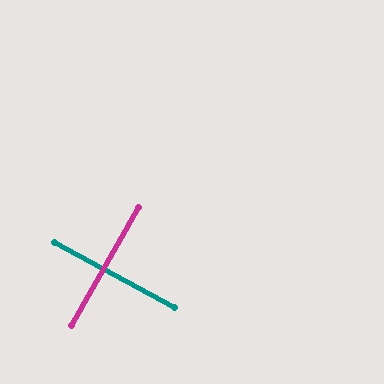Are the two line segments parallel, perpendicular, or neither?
Perpendicular — they meet at approximately 89°.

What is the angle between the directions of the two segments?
Approximately 89 degrees.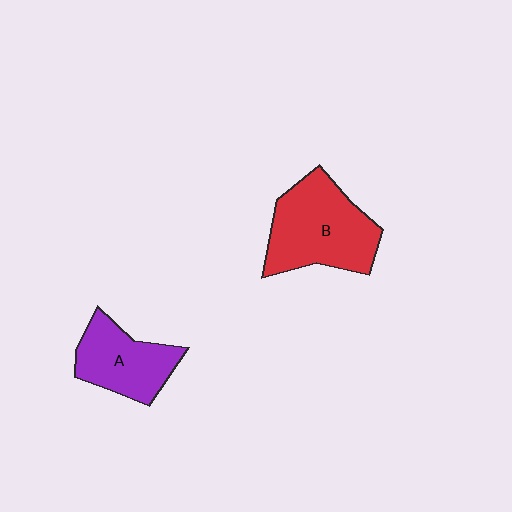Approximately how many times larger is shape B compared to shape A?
Approximately 1.4 times.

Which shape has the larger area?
Shape B (red).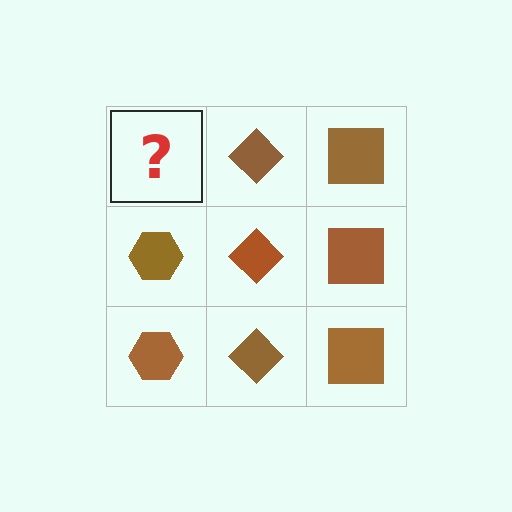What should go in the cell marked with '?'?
The missing cell should contain a brown hexagon.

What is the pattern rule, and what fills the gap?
The rule is that each column has a consistent shape. The gap should be filled with a brown hexagon.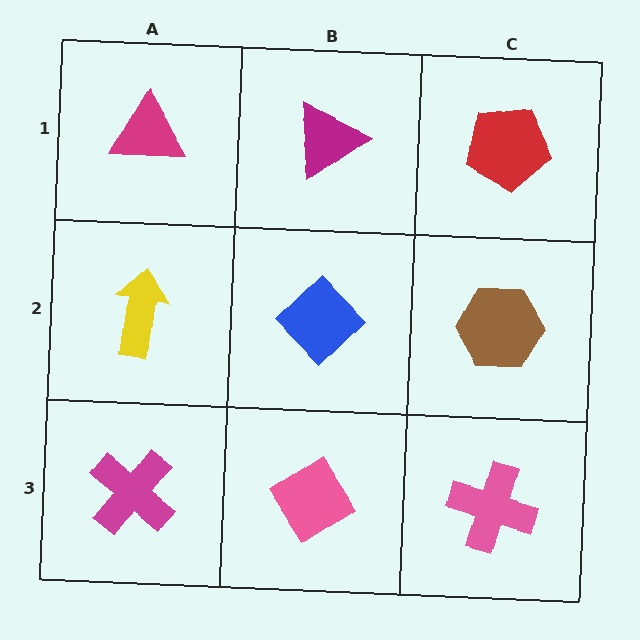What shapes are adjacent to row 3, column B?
A blue diamond (row 2, column B), a magenta cross (row 3, column A), a pink cross (row 3, column C).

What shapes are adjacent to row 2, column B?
A magenta triangle (row 1, column B), a pink diamond (row 3, column B), a yellow arrow (row 2, column A), a brown hexagon (row 2, column C).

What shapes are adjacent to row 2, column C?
A red pentagon (row 1, column C), a pink cross (row 3, column C), a blue diamond (row 2, column B).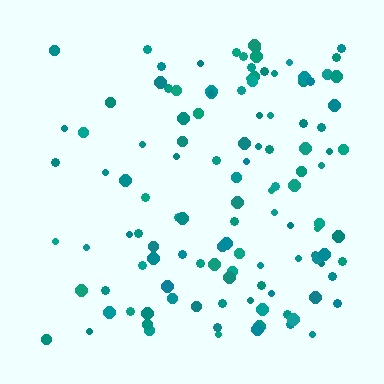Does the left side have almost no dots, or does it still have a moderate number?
Still a moderate number, just noticeably fewer than the right.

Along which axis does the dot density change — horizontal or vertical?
Horizontal.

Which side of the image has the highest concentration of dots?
The right.